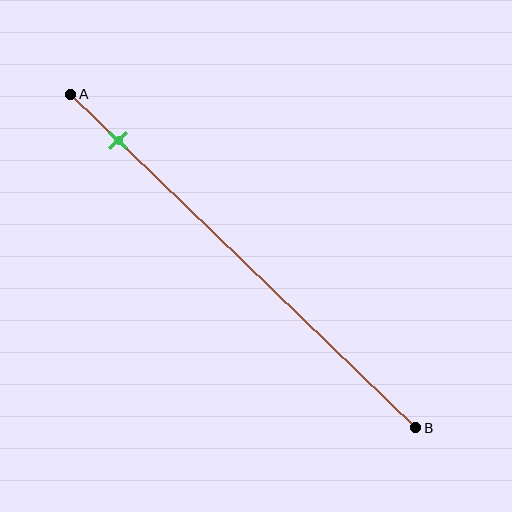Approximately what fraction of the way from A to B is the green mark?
The green mark is approximately 15% of the way from A to B.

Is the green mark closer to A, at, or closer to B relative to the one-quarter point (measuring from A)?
The green mark is closer to point A than the one-quarter point of segment AB.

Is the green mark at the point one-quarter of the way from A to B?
No, the mark is at about 15% from A, not at the 25% one-quarter point.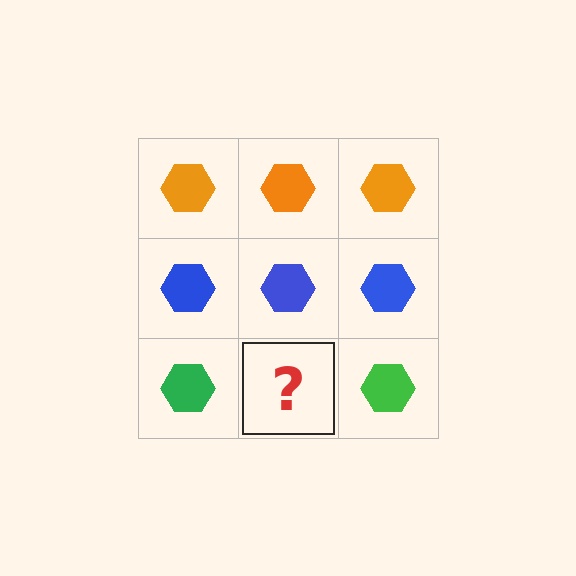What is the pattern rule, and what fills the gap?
The rule is that each row has a consistent color. The gap should be filled with a green hexagon.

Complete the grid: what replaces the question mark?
The question mark should be replaced with a green hexagon.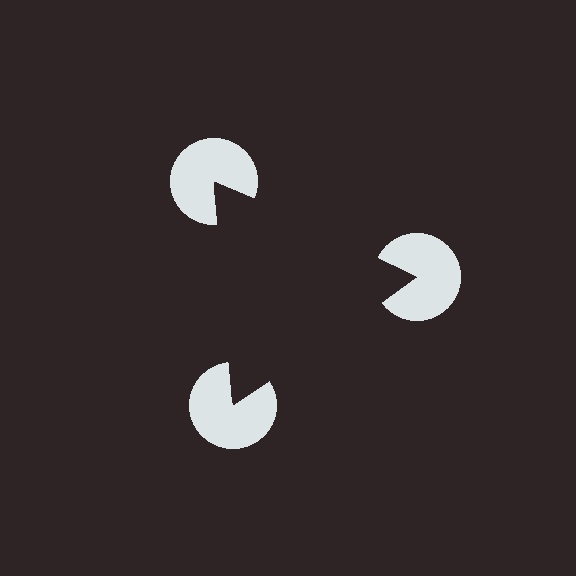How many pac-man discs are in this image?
There are 3 — one at each vertex of the illusory triangle.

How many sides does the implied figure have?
3 sides.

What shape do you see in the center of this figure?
An illusory triangle — its edges are inferred from the aligned wedge cuts in the pac-man discs, not physically drawn.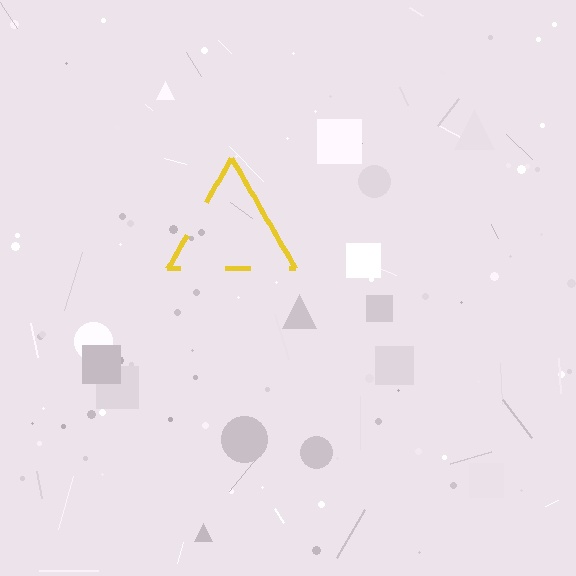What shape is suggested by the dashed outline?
The dashed outline suggests a triangle.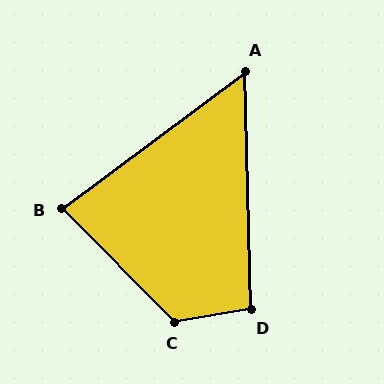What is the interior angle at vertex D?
Approximately 98 degrees (obtuse).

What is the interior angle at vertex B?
Approximately 82 degrees (acute).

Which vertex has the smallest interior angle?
A, at approximately 55 degrees.